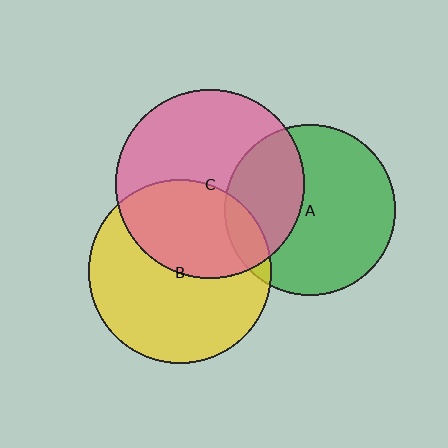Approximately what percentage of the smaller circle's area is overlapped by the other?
Approximately 35%.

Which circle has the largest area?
Circle C (pink).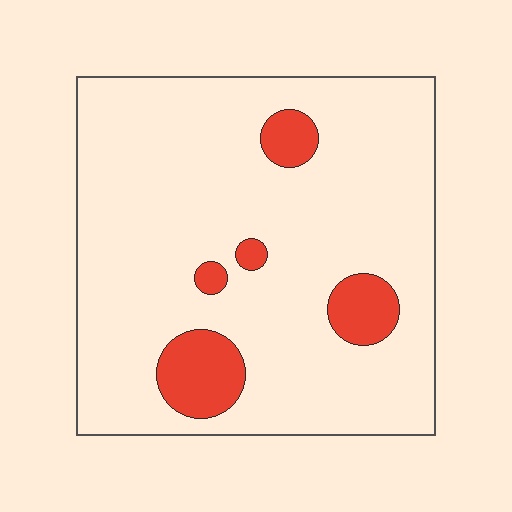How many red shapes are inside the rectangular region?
5.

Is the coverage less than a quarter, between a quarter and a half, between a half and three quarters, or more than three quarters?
Less than a quarter.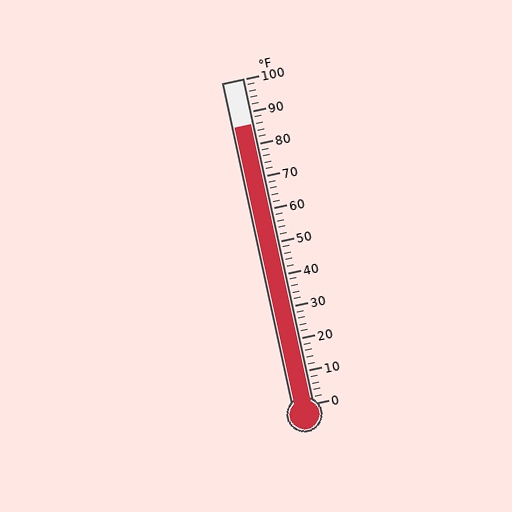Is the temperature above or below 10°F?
The temperature is above 10°F.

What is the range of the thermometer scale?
The thermometer scale ranges from 0°F to 100°F.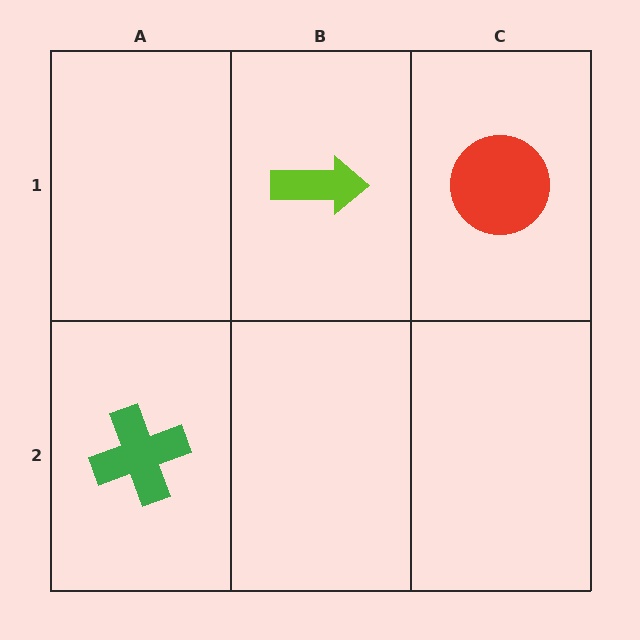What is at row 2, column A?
A green cross.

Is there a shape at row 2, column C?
No, that cell is empty.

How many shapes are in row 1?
2 shapes.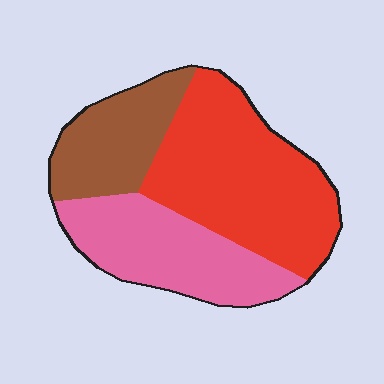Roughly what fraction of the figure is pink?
Pink takes up about one third (1/3) of the figure.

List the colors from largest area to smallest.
From largest to smallest: red, pink, brown.